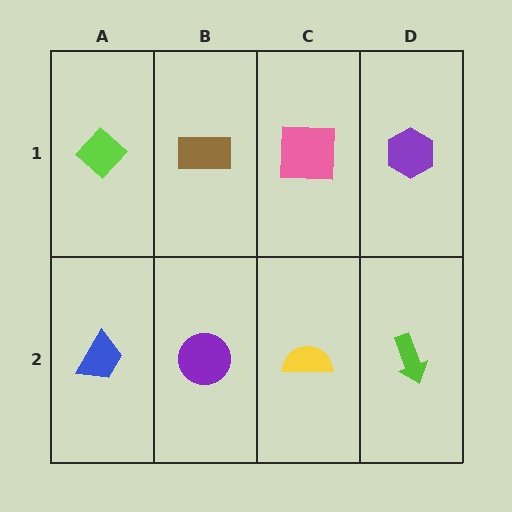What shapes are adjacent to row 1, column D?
A lime arrow (row 2, column D), a pink square (row 1, column C).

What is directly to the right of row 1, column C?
A purple hexagon.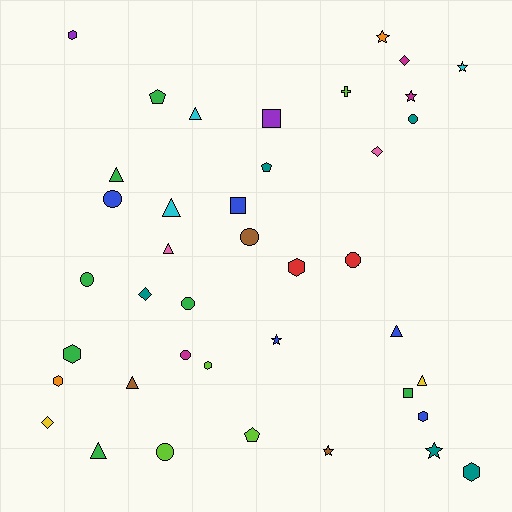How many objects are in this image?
There are 40 objects.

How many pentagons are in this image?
There are 3 pentagons.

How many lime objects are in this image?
There are 4 lime objects.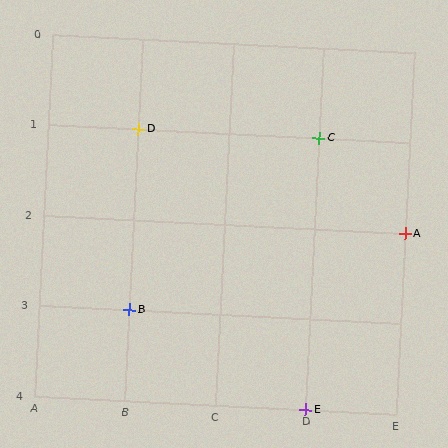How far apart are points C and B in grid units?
Points C and B are 2 columns and 2 rows apart (about 2.8 grid units diagonally).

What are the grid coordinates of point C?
Point C is at grid coordinates (D, 1).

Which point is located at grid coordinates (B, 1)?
Point D is at (B, 1).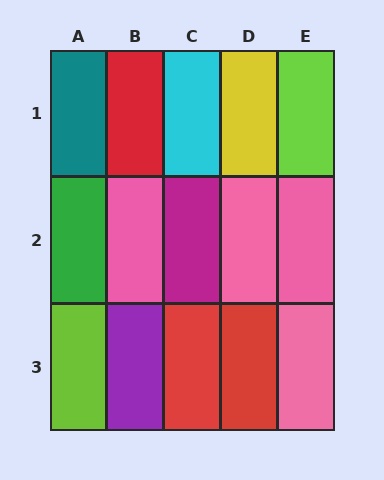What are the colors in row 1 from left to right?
Teal, red, cyan, yellow, lime.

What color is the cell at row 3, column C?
Red.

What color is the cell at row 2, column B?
Pink.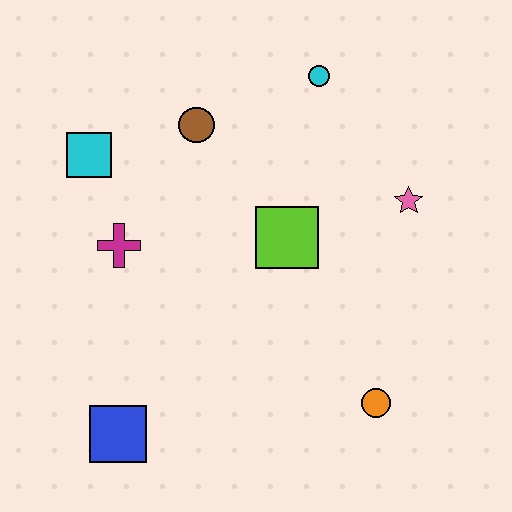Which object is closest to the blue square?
The magenta cross is closest to the blue square.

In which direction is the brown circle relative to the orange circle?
The brown circle is above the orange circle.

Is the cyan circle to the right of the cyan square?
Yes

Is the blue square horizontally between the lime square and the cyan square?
Yes